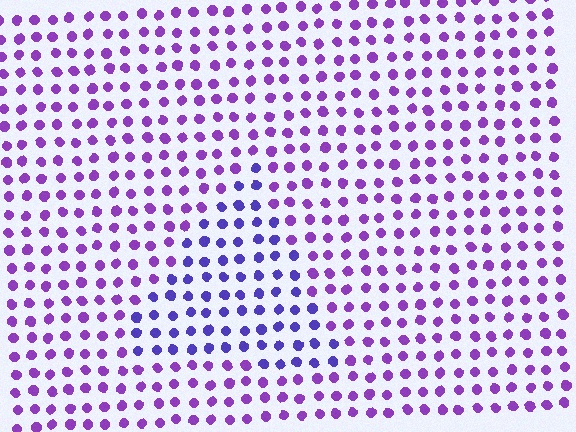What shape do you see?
I see a triangle.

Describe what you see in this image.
The image is filled with small purple elements in a uniform arrangement. A triangle-shaped region is visible where the elements are tinted to a slightly different hue, forming a subtle color boundary.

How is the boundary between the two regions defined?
The boundary is defined purely by a slight shift in hue (about 30 degrees). Spacing, size, and orientation are identical on both sides.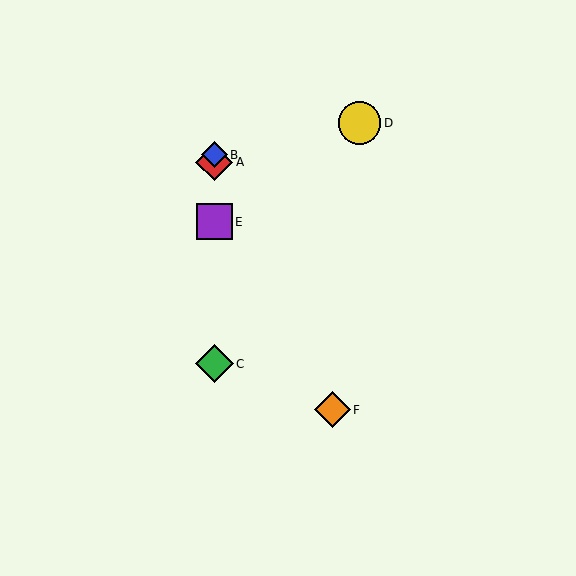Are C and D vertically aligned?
No, C is at x≈214 and D is at x≈360.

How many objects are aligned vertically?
4 objects (A, B, C, E) are aligned vertically.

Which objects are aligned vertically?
Objects A, B, C, E are aligned vertically.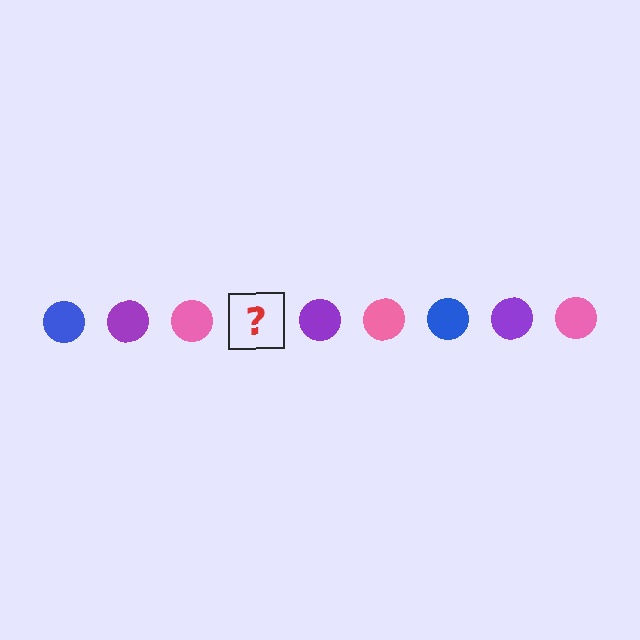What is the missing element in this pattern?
The missing element is a blue circle.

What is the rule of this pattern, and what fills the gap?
The rule is that the pattern cycles through blue, purple, pink circles. The gap should be filled with a blue circle.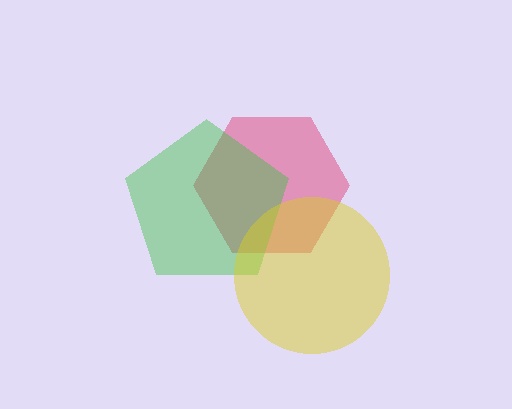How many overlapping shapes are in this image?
There are 3 overlapping shapes in the image.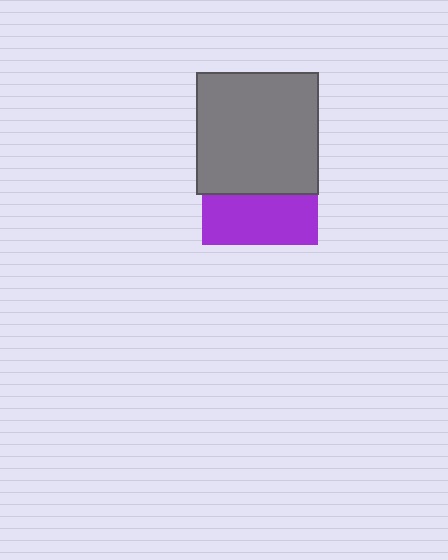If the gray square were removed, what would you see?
You would see the complete purple square.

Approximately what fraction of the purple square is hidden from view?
Roughly 57% of the purple square is hidden behind the gray square.